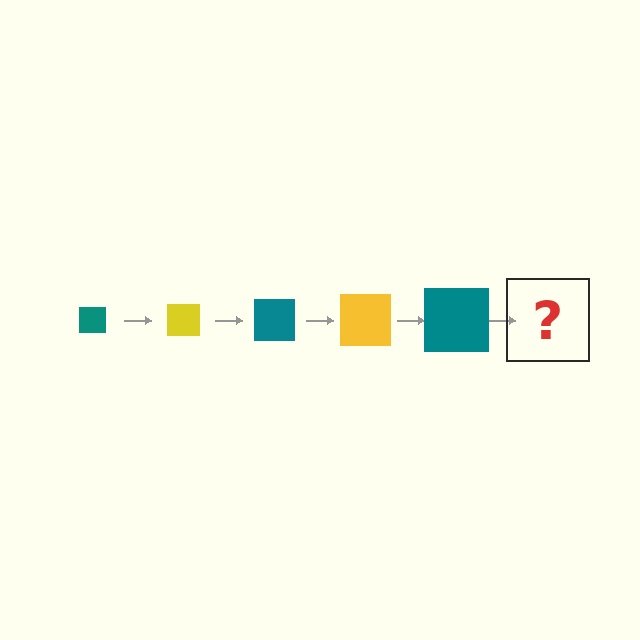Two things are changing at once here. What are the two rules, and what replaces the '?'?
The two rules are that the square grows larger each step and the color cycles through teal and yellow. The '?' should be a yellow square, larger than the previous one.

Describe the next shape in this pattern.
It should be a yellow square, larger than the previous one.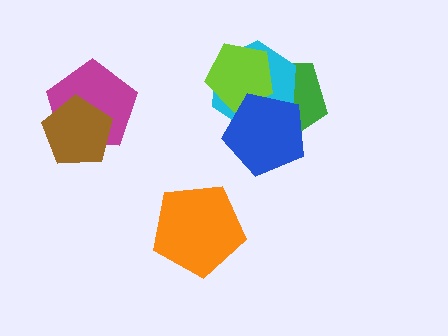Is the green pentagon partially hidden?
Yes, it is partially covered by another shape.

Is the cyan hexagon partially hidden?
Yes, it is partially covered by another shape.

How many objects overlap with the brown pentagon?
1 object overlaps with the brown pentagon.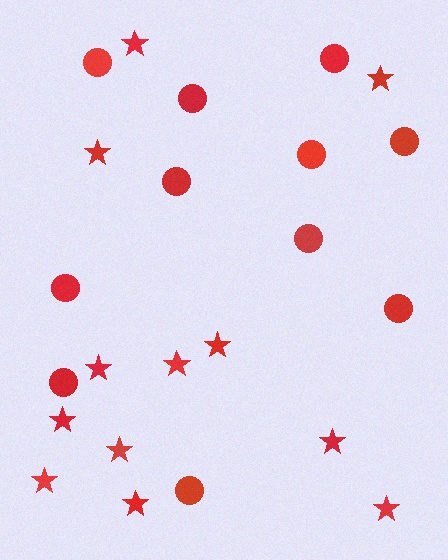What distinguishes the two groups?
There are 2 groups: one group of stars (12) and one group of circles (11).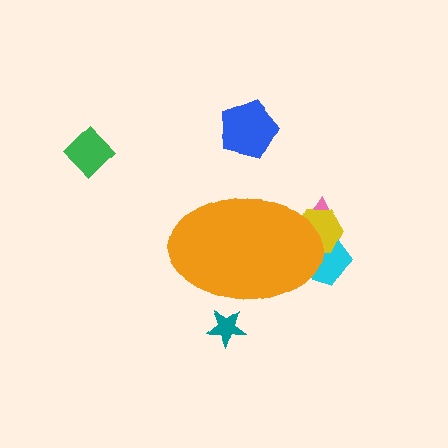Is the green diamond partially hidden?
No, the green diamond is fully visible.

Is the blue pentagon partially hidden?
No, the blue pentagon is fully visible.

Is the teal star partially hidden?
Yes, the teal star is partially hidden behind the orange ellipse.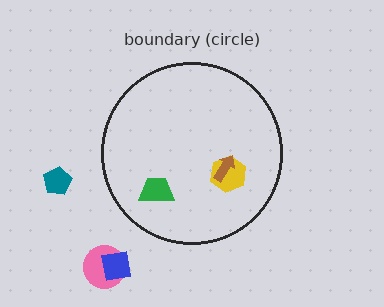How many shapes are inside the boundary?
3 inside, 3 outside.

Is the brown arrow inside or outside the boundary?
Inside.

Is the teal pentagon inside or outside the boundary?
Outside.